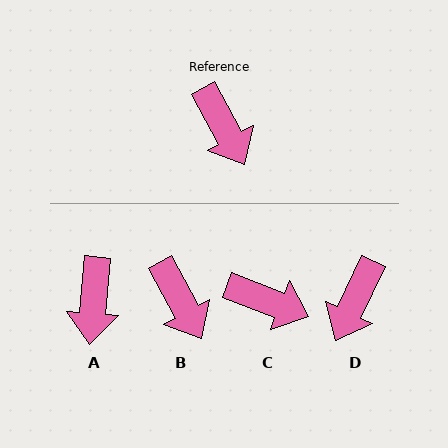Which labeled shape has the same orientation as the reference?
B.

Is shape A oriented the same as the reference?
No, it is off by about 34 degrees.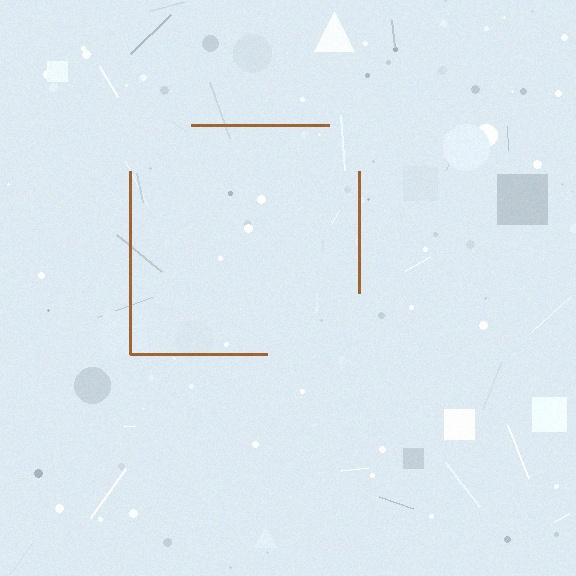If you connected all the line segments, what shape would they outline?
They would outline a square.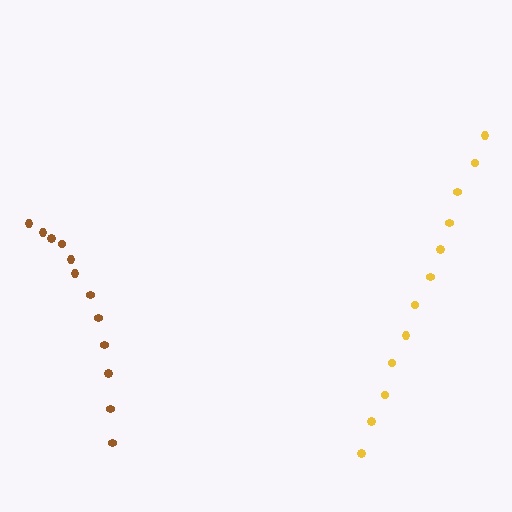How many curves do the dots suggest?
There are 2 distinct paths.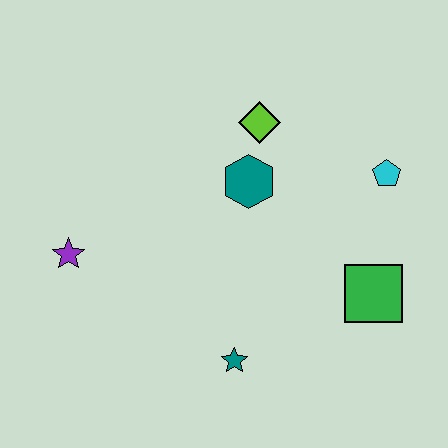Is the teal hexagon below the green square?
No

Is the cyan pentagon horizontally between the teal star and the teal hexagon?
No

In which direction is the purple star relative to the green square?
The purple star is to the left of the green square.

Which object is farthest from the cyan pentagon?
The purple star is farthest from the cyan pentagon.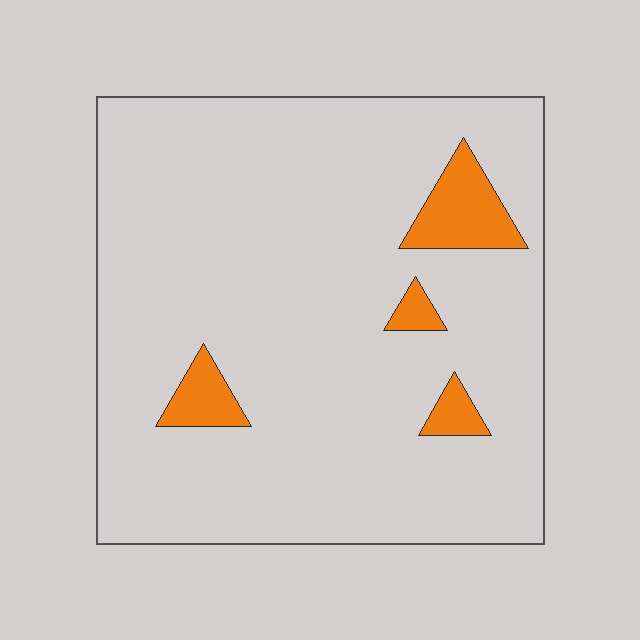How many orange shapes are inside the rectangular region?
4.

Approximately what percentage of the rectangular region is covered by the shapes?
Approximately 10%.